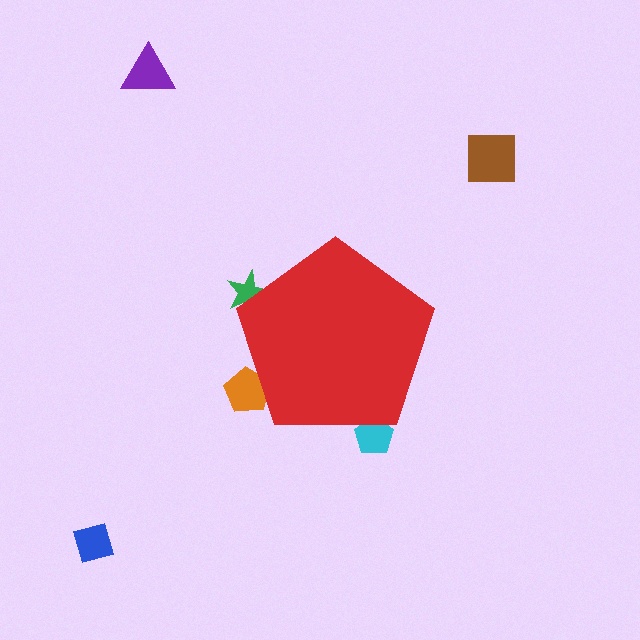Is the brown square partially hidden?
No, the brown square is fully visible.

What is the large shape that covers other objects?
A red pentagon.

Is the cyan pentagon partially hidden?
Yes, the cyan pentagon is partially hidden behind the red pentagon.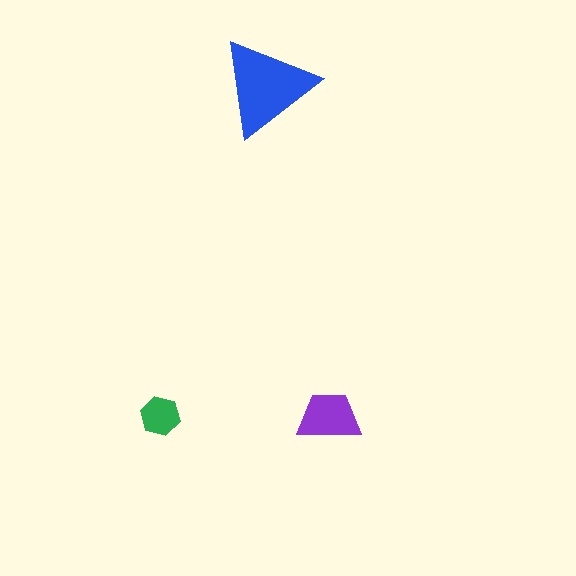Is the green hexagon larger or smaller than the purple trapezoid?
Smaller.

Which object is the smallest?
The green hexagon.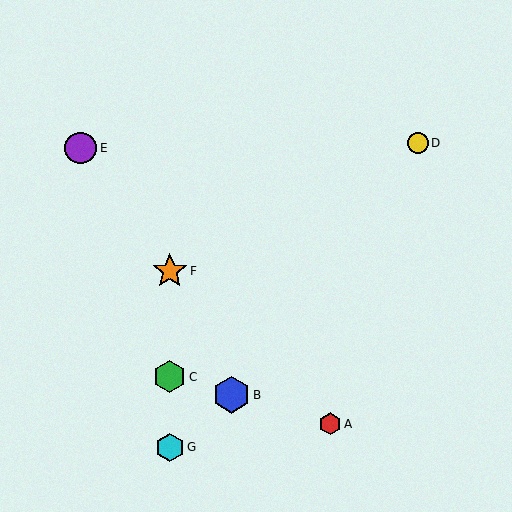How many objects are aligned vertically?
3 objects (C, F, G) are aligned vertically.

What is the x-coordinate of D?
Object D is at x≈418.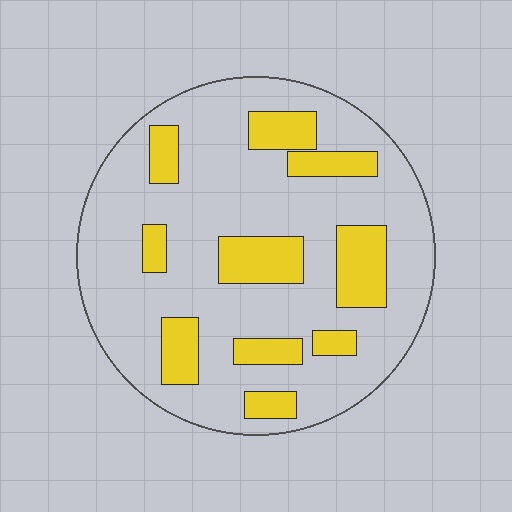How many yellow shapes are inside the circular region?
10.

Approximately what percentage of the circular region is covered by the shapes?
Approximately 25%.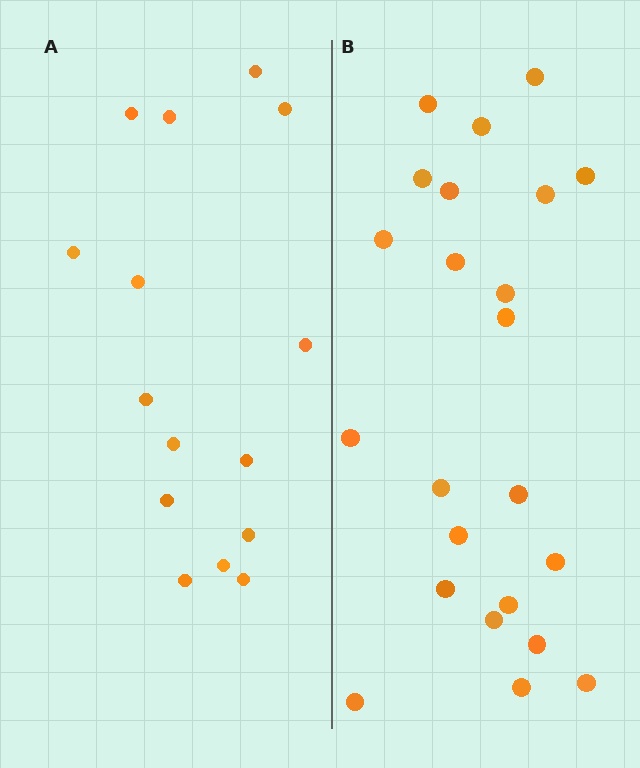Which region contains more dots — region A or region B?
Region B (the right region) has more dots.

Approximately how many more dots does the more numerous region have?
Region B has roughly 8 or so more dots than region A.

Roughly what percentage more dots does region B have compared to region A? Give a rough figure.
About 55% more.